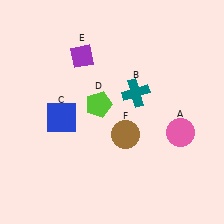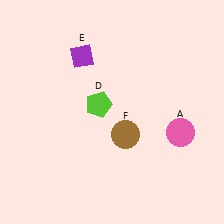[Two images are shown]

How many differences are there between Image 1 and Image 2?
There are 2 differences between the two images.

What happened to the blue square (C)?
The blue square (C) was removed in Image 2. It was in the bottom-left area of Image 1.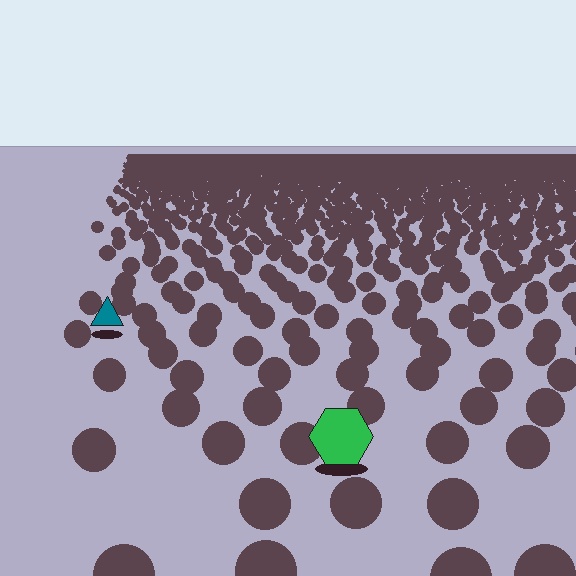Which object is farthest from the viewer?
The teal triangle is farthest from the viewer. It appears smaller and the ground texture around it is denser.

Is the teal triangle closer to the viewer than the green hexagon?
No. The green hexagon is closer — you can tell from the texture gradient: the ground texture is coarser near it.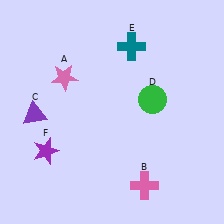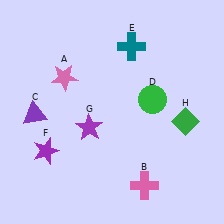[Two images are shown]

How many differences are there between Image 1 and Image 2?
There are 2 differences between the two images.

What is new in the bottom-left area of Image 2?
A purple star (G) was added in the bottom-left area of Image 2.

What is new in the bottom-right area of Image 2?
A green diamond (H) was added in the bottom-right area of Image 2.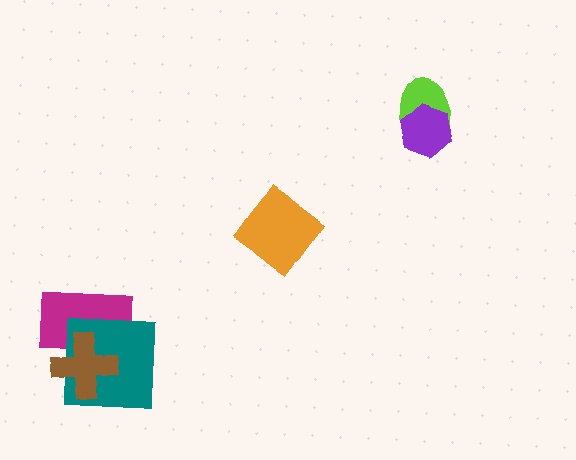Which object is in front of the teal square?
The brown cross is in front of the teal square.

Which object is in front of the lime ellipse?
The purple hexagon is in front of the lime ellipse.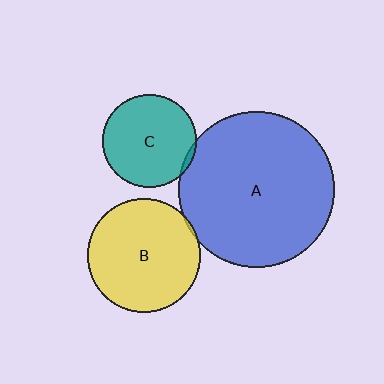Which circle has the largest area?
Circle A (blue).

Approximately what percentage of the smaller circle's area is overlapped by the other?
Approximately 5%.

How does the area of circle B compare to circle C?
Approximately 1.5 times.